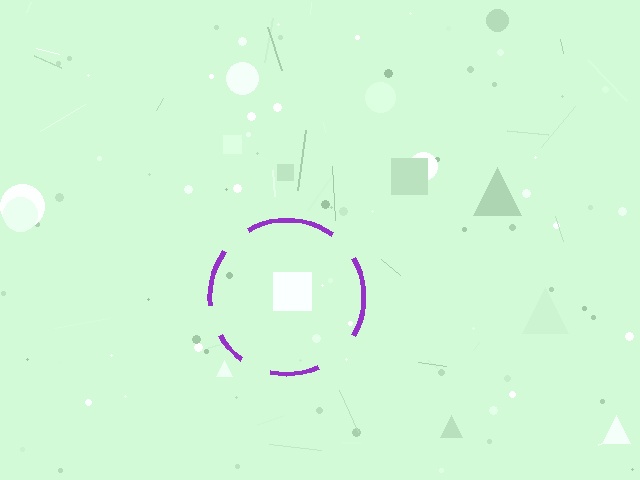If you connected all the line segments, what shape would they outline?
They would outline a circle.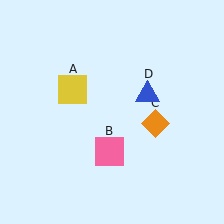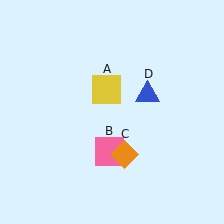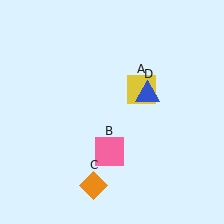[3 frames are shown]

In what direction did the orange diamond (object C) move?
The orange diamond (object C) moved down and to the left.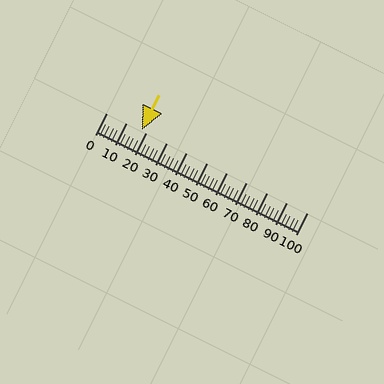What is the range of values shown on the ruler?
The ruler shows values from 0 to 100.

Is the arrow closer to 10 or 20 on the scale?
The arrow is closer to 20.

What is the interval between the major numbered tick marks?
The major tick marks are spaced 10 units apart.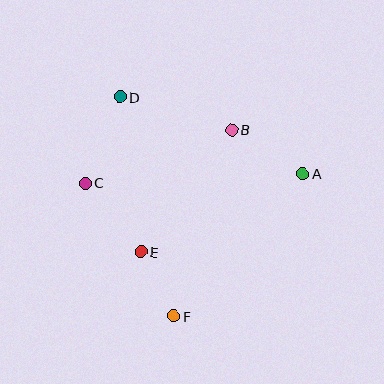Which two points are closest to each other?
Points E and F are closest to each other.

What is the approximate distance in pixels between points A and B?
The distance between A and B is approximately 83 pixels.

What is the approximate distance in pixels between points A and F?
The distance between A and F is approximately 192 pixels.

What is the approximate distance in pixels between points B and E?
The distance between B and E is approximately 152 pixels.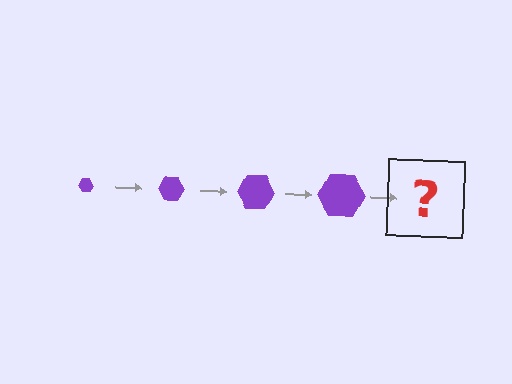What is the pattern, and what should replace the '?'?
The pattern is that the hexagon gets progressively larger each step. The '?' should be a purple hexagon, larger than the previous one.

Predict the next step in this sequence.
The next step is a purple hexagon, larger than the previous one.